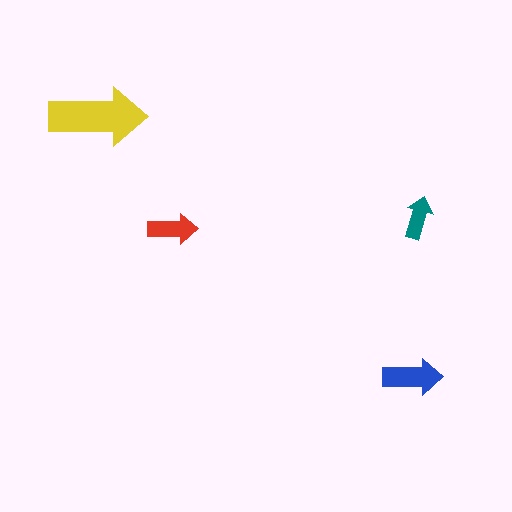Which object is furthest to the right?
The teal arrow is rightmost.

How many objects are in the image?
There are 4 objects in the image.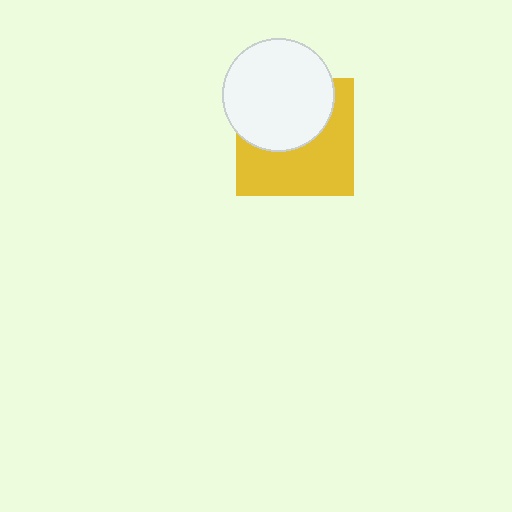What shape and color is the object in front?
The object in front is a white circle.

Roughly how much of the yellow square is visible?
About half of it is visible (roughly 54%).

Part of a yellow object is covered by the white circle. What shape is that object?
It is a square.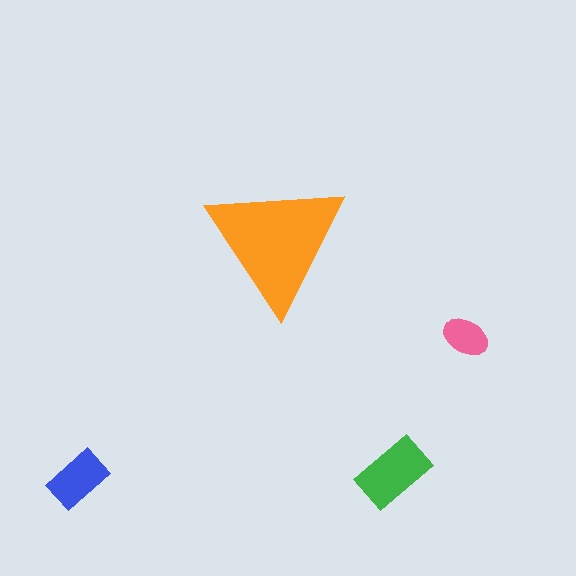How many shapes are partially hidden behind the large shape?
0 shapes are partially hidden.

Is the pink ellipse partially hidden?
No, the pink ellipse is fully visible.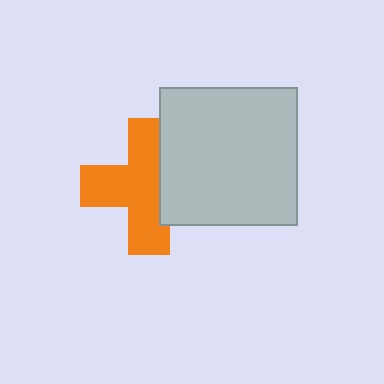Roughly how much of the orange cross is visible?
Most of it is visible (roughly 68%).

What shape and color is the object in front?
The object in front is a light gray square.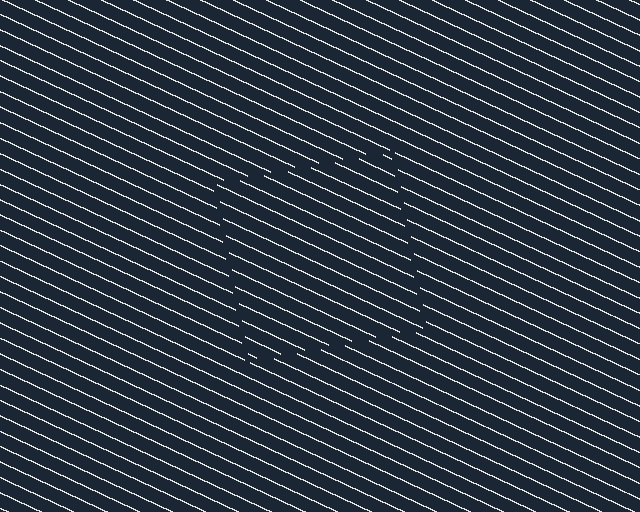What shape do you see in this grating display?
An illusory square. The interior of the shape contains the same grating, shifted by half a period — the contour is defined by the phase discontinuity where line-ends from the inner and outer gratings abut.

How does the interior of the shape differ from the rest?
The interior of the shape contains the same grating, shifted by half a period — the contour is defined by the phase discontinuity where line-ends from the inner and outer gratings abut.